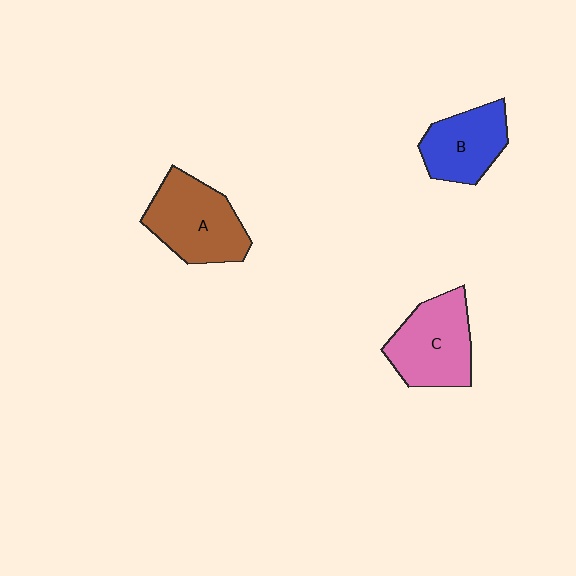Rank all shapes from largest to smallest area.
From largest to smallest: A (brown), C (pink), B (blue).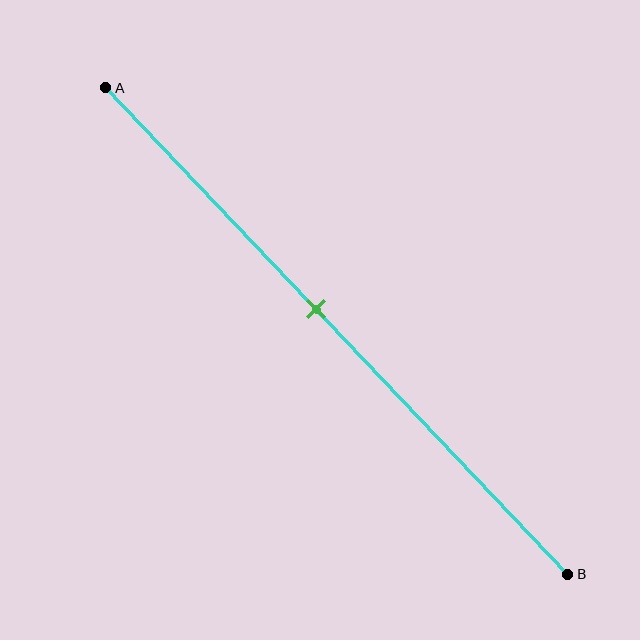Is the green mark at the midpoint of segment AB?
No, the mark is at about 45% from A, not at the 50% midpoint.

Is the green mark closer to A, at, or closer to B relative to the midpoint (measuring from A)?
The green mark is closer to point A than the midpoint of segment AB.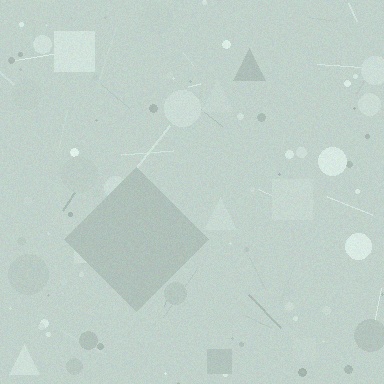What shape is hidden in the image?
A diamond is hidden in the image.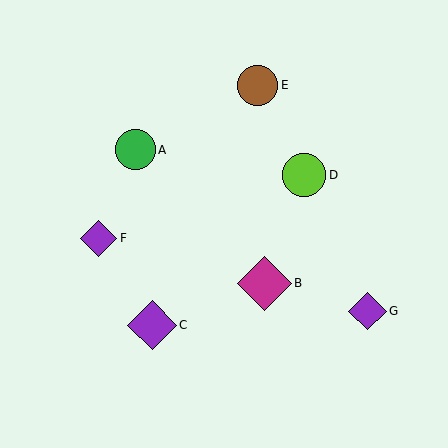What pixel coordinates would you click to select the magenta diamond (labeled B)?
Click at (264, 283) to select the magenta diamond B.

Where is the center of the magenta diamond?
The center of the magenta diamond is at (264, 283).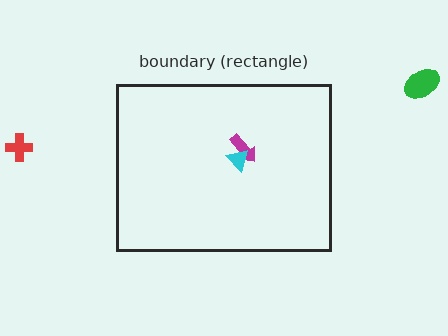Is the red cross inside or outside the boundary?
Outside.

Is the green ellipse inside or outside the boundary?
Outside.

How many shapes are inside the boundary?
2 inside, 2 outside.